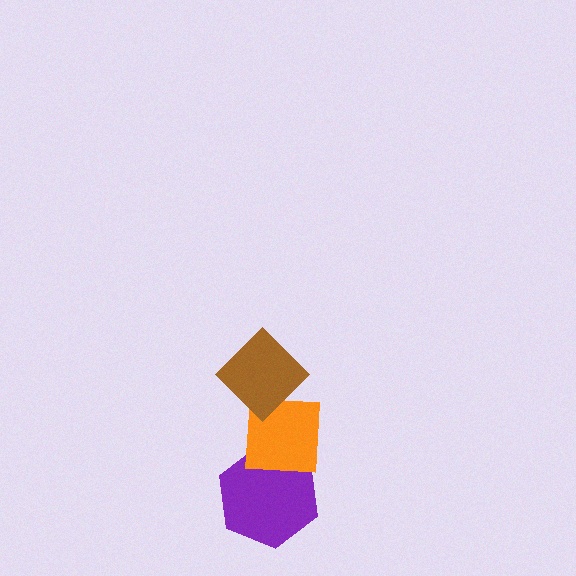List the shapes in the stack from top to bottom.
From top to bottom: the brown diamond, the orange square, the purple hexagon.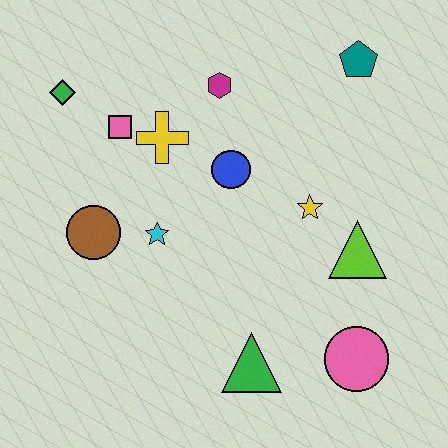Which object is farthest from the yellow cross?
The pink circle is farthest from the yellow cross.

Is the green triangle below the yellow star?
Yes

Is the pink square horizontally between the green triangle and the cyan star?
No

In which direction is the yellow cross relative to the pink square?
The yellow cross is to the right of the pink square.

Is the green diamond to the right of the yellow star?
No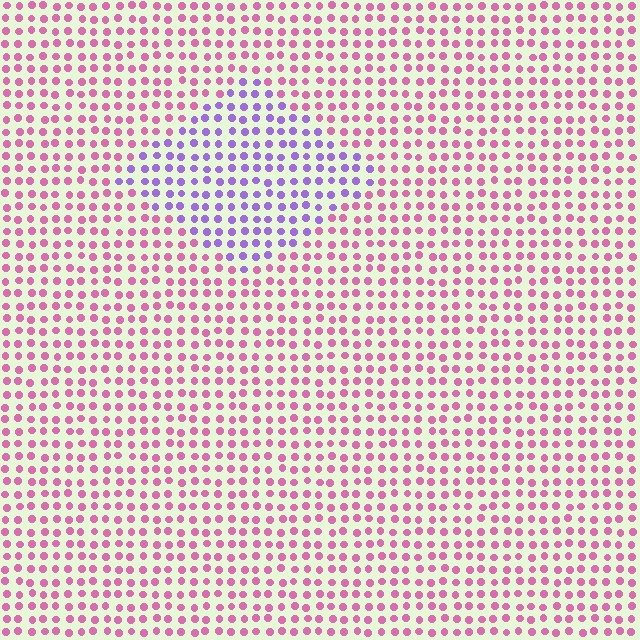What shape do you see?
I see a diamond.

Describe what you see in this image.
The image is filled with small pink elements in a uniform arrangement. A diamond-shaped region is visible where the elements are tinted to a slightly different hue, forming a subtle color boundary.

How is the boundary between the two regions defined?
The boundary is defined purely by a slight shift in hue (about 54 degrees). Spacing, size, and orientation are identical on both sides.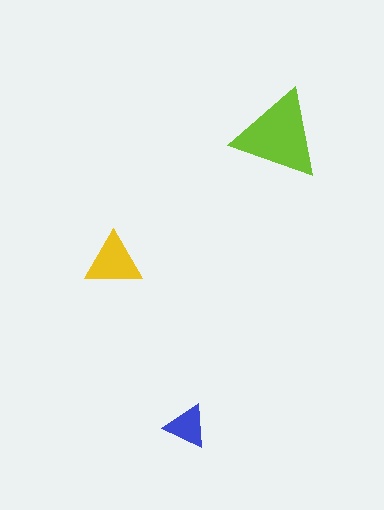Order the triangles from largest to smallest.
the lime one, the yellow one, the blue one.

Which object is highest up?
The lime triangle is topmost.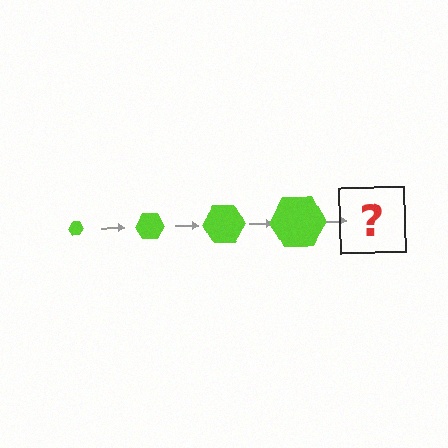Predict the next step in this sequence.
The next step is a lime hexagon, larger than the previous one.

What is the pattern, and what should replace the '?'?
The pattern is that the hexagon gets progressively larger each step. The '?' should be a lime hexagon, larger than the previous one.